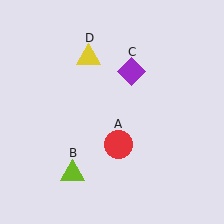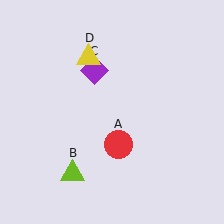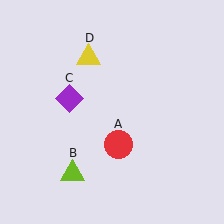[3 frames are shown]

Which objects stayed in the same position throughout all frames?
Red circle (object A) and lime triangle (object B) and yellow triangle (object D) remained stationary.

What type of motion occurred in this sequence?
The purple diamond (object C) rotated counterclockwise around the center of the scene.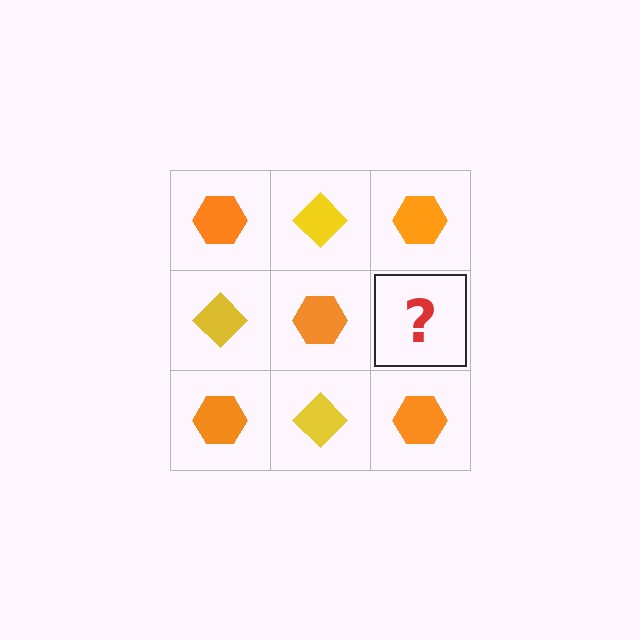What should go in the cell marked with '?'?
The missing cell should contain a yellow diamond.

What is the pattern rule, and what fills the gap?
The rule is that it alternates orange hexagon and yellow diamond in a checkerboard pattern. The gap should be filled with a yellow diamond.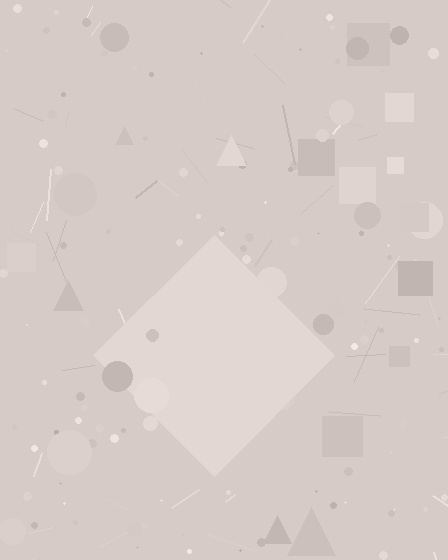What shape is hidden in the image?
A diamond is hidden in the image.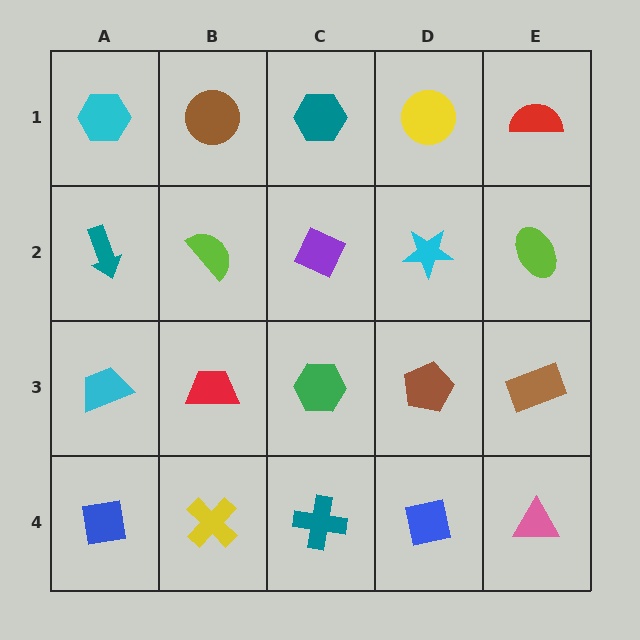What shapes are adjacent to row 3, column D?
A cyan star (row 2, column D), a blue square (row 4, column D), a green hexagon (row 3, column C), a brown rectangle (row 3, column E).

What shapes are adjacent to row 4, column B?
A red trapezoid (row 3, column B), a blue square (row 4, column A), a teal cross (row 4, column C).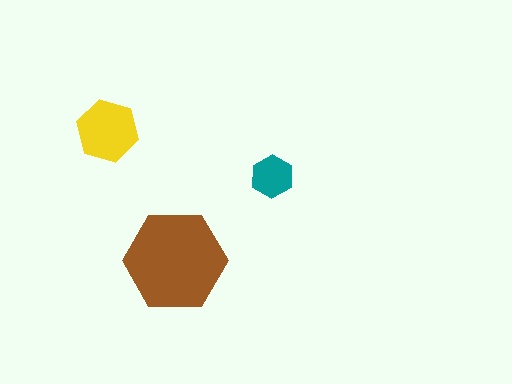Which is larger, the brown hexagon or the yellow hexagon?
The brown one.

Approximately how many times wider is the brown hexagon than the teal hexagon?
About 2.5 times wider.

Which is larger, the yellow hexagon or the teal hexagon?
The yellow one.